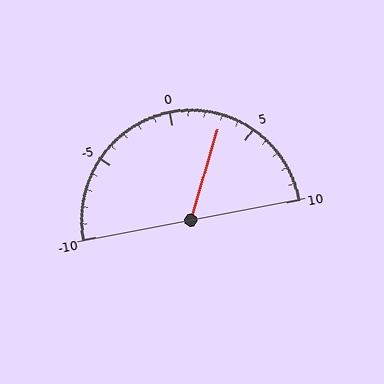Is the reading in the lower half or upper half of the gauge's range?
The reading is in the upper half of the range (-10 to 10).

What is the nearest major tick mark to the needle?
The nearest major tick mark is 5.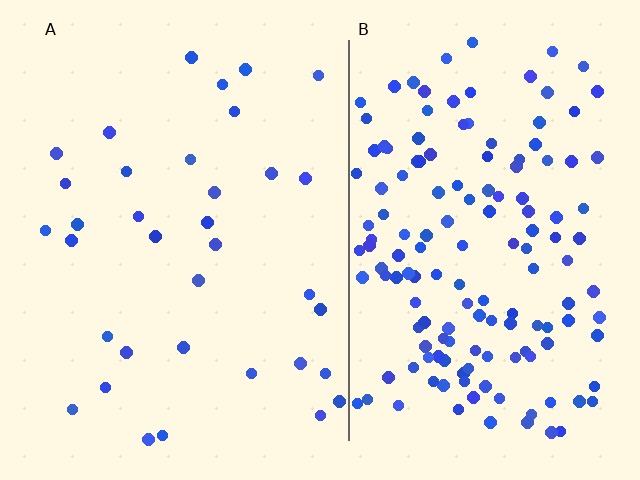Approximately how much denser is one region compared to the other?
Approximately 4.4× — region B over region A.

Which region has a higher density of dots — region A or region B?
B (the right).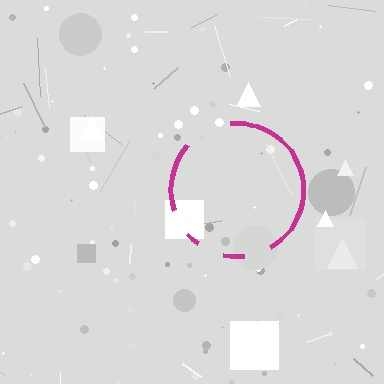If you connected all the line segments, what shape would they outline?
They would outline a circle.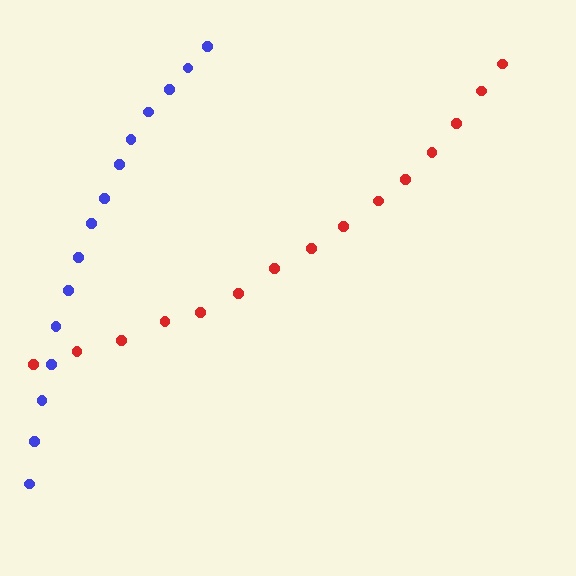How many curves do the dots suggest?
There are 2 distinct paths.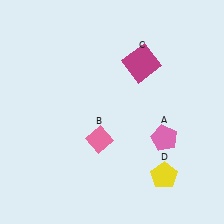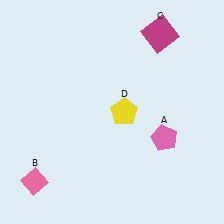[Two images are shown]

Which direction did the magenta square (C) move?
The magenta square (C) moved up.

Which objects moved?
The objects that moved are: the pink diamond (B), the magenta square (C), the yellow pentagon (D).